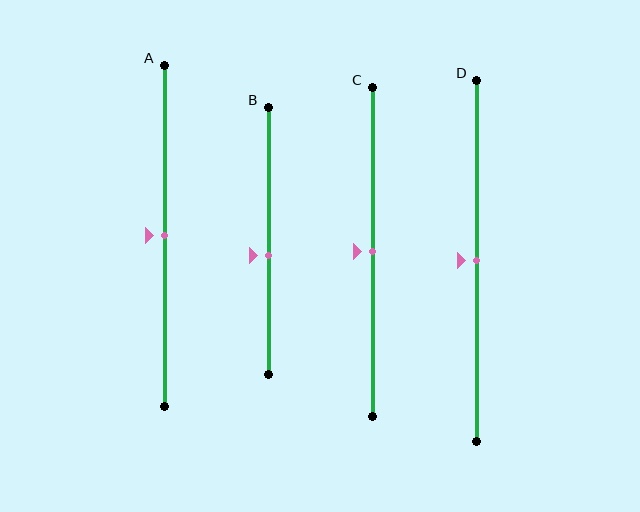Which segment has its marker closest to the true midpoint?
Segment A has its marker closest to the true midpoint.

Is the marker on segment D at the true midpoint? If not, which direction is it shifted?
Yes, the marker on segment D is at the true midpoint.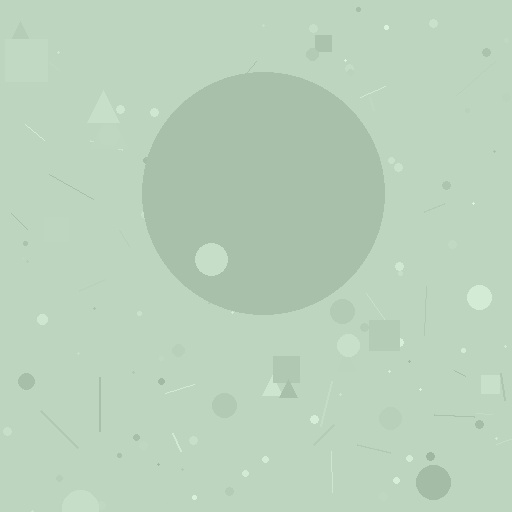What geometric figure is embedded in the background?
A circle is embedded in the background.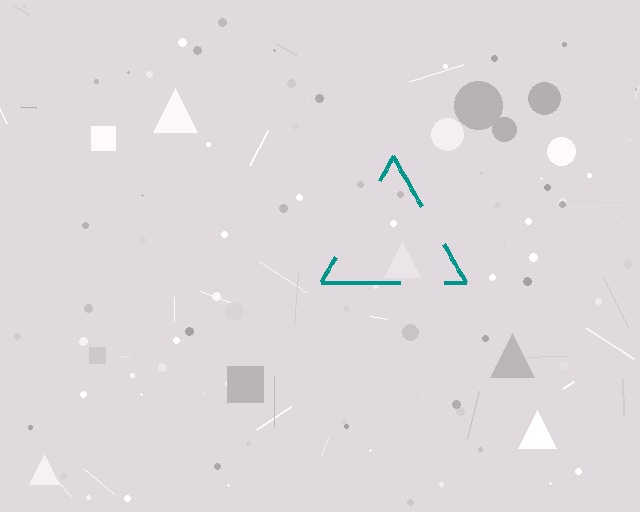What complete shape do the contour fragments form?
The contour fragments form a triangle.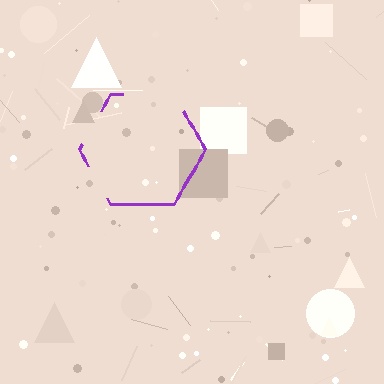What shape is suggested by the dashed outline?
The dashed outline suggests a hexagon.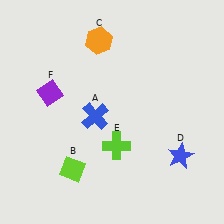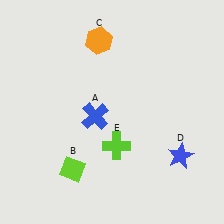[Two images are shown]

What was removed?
The purple diamond (F) was removed in Image 2.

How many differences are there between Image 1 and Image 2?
There is 1 difference between the two images.